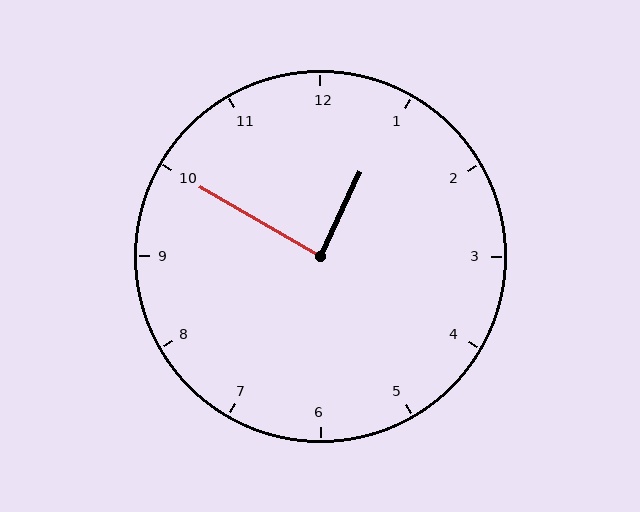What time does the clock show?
12:50.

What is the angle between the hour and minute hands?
Approximately 85 degrees.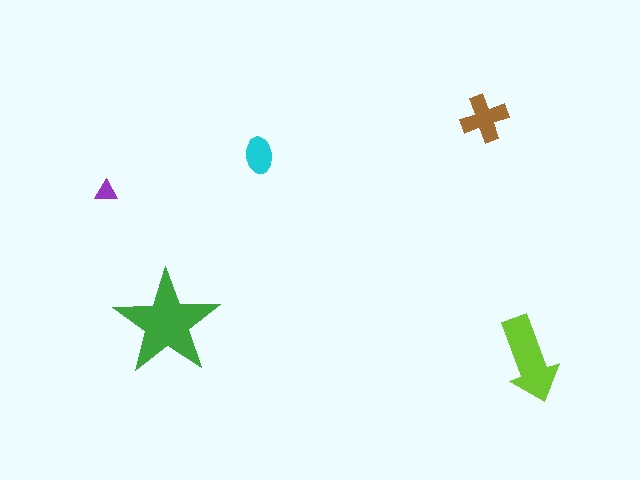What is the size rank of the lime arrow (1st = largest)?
2nd.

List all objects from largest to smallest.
The green star, the lime arrow, the brown cross, the cyan ellipse, the purple triangle.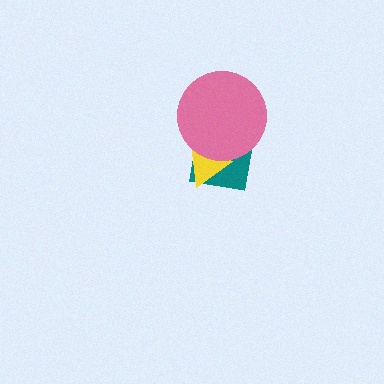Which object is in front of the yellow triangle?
The pink circle is in front of the yellow triangle.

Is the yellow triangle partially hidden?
Yes, it is partially covered by another shape.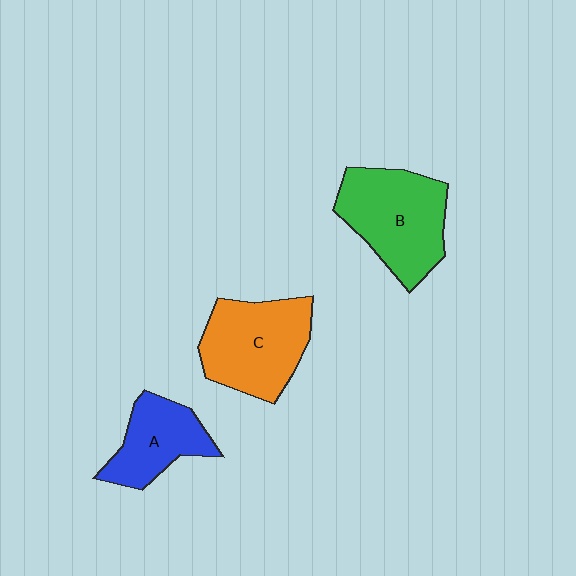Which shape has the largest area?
Shape B (green).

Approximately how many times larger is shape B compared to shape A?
Approximately 1.5 times.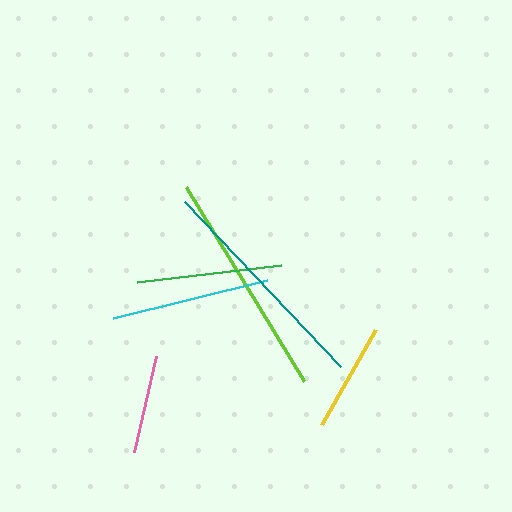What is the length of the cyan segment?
The cyan segment is approximately 159 pixels long.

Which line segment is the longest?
The lime line is the longest at approximately 228 pixels.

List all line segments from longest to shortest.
From longest to shortest: lime, teal, cyan, green, yellow, pink.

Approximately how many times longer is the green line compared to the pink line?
The green line is approximately 1.5 times the length of the pink line.